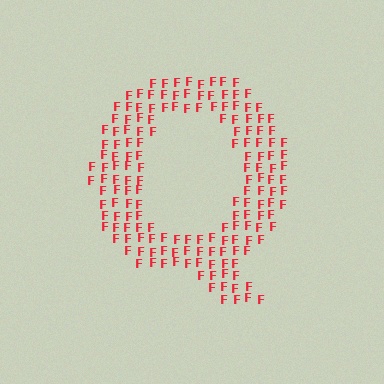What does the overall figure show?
The overall figure shows the letter Q.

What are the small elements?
The small elements are letter F's.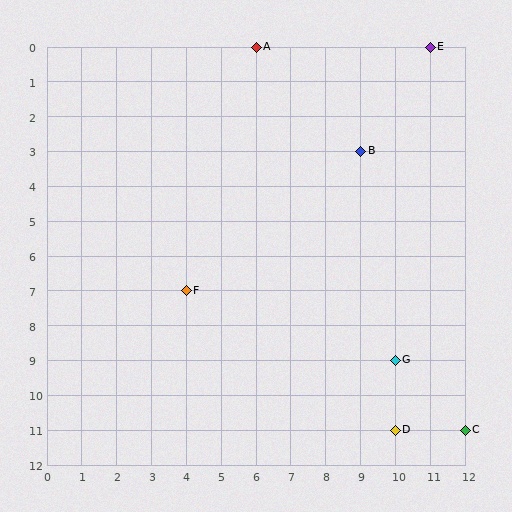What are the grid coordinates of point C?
Point C is at grid coordinates (12, 11).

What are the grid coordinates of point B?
Point B is at grid coordinates (9, 3).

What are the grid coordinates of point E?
Point E is at grid coordinates (11, 0).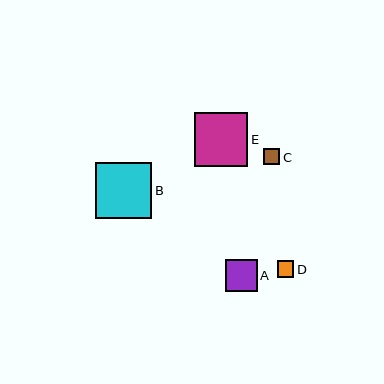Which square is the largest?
Square B is the largest with a size of approximately 56 pixels.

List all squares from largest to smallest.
From largest to smallest: B, E, A, D, C.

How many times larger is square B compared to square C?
Square B is approximately 3.5 times the size of square C.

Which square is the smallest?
Square C is the smallest with a size of approximately 16 pixels.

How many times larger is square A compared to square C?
Square A is approximately 2.0 times the size of square C.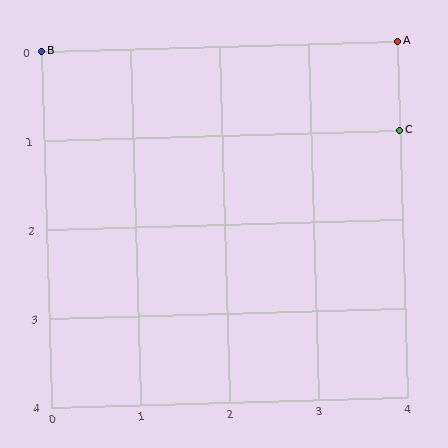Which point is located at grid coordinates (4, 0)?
Point A is at (4, 0).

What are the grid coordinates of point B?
Point B is at grid coordinates (0, 0).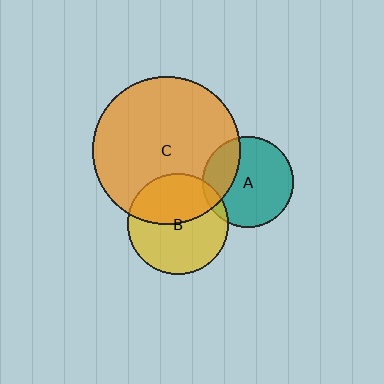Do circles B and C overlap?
Yes.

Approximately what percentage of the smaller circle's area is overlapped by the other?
Approximately 45%.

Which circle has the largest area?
Circle C (orange).